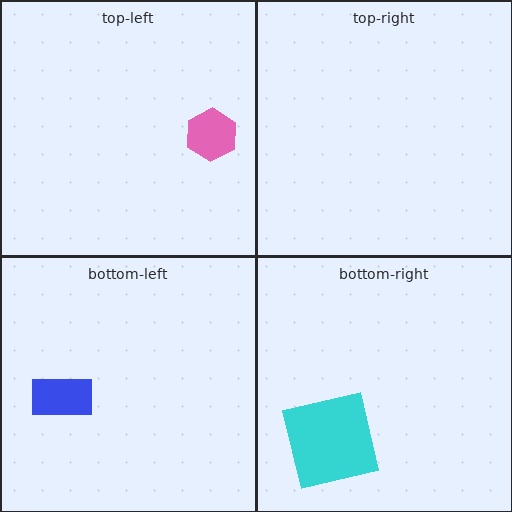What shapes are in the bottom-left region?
The blue rectangle.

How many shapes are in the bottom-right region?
1.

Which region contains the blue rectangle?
The bottom-left region.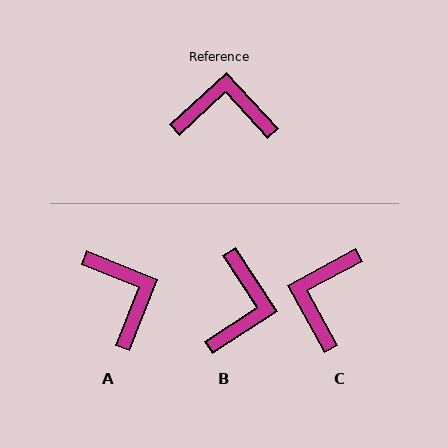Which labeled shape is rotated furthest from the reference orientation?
B, about 99 degrees away.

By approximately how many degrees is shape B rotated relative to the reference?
Approximately 99 degrees clockwise.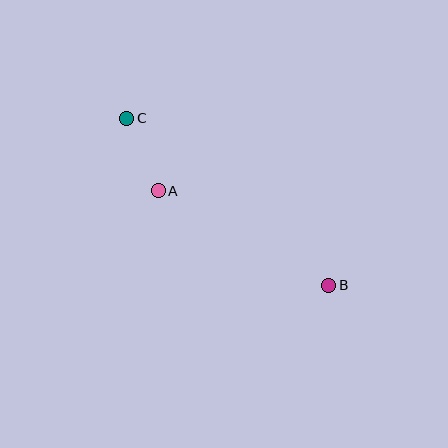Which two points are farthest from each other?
Points B and C are farthest from each other.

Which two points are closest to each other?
Points A and C are closest to each other.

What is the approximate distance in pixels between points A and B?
The distance between A and B is approximately 194 pixels.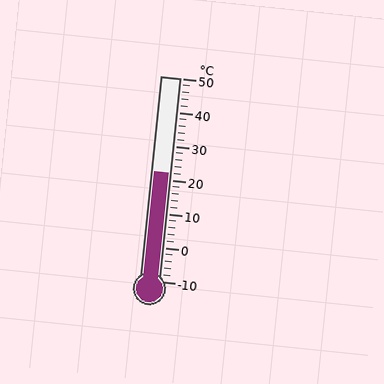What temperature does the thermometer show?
The thermometer shows approximately 22°C.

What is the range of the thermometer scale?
The thermometer scale ranges from -10°C to 50°C.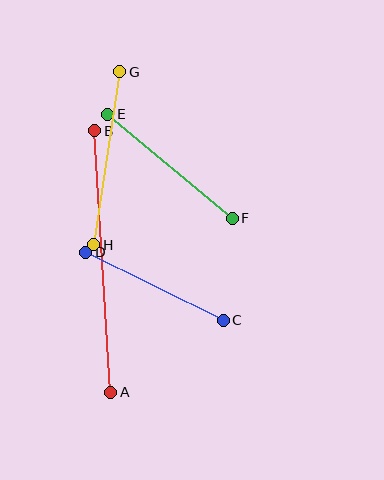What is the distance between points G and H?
The distance is approximately 175 pixels.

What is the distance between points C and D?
The distance is approximately 153 pixels.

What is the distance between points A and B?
The distance is approximately 262 pixels.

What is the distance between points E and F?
The distance is approximately 162 pixels.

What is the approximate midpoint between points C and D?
The midpoint is at approximately (155, 286) pixels.